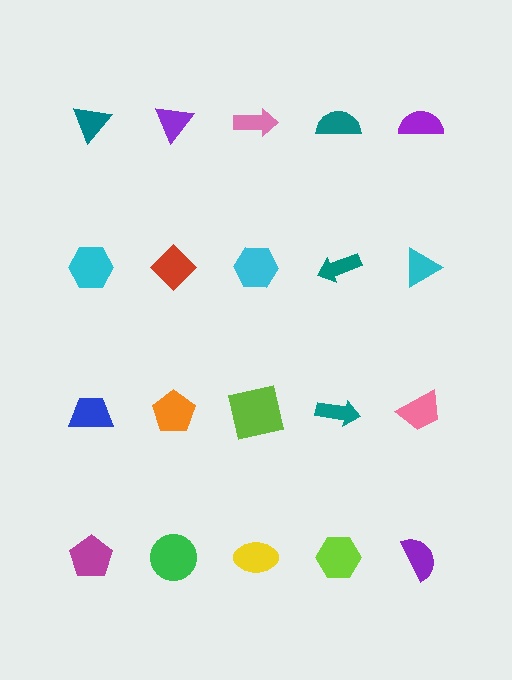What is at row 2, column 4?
A teal arrow.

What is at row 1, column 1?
A teal triangle.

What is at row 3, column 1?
A blue trapezoid.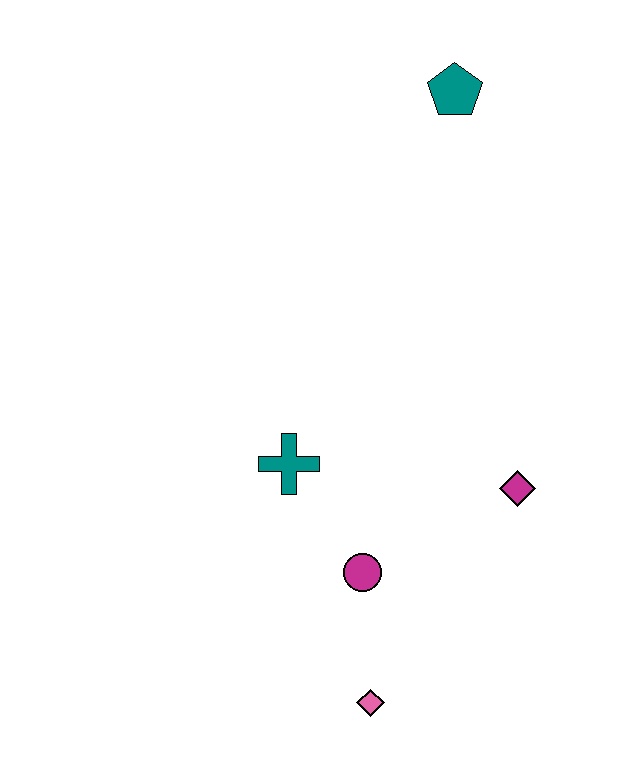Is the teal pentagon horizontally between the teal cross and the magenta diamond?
Yes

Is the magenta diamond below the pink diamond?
No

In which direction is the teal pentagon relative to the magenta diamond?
The teal pentagon is above the magenta diamond.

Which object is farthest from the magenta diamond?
The teal pentagon is farthest from the magenta diamond.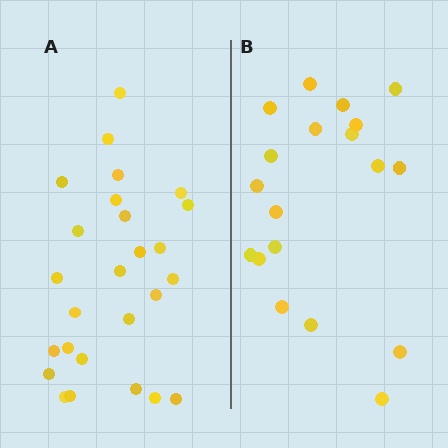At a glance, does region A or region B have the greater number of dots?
Region A (the left region) has more dots.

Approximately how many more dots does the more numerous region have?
Region A has roughly 8 or so more dots than region B.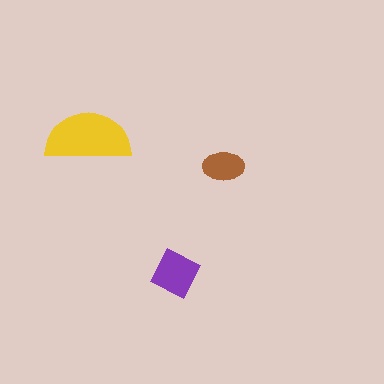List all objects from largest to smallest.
The yellow semicircle, the purple square, the brown ellipse.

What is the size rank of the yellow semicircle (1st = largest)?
1st.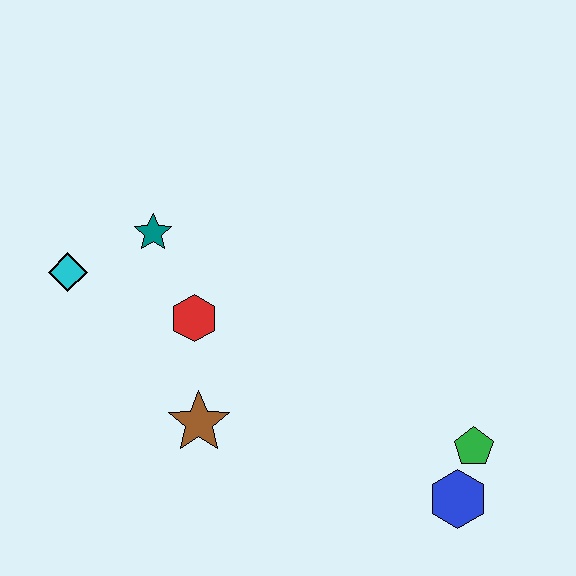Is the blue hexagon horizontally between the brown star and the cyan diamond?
No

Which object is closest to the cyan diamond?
The teal star is closest to the cyan diamond.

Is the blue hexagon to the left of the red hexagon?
No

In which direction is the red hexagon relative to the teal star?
The red hexagon is below the teal star.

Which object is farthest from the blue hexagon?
The cyan diamond is farthest from the blue hexagon.